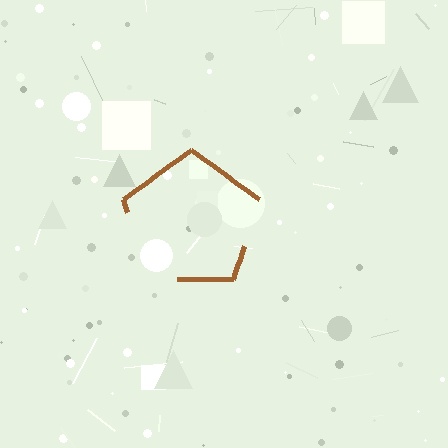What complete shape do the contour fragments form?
The contour fragments form a pentagon.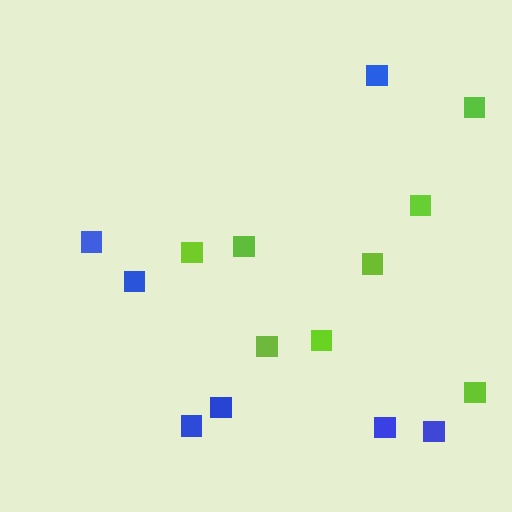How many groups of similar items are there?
There are 2 groups: one group of lime squares (8) and one group of blue squares (7).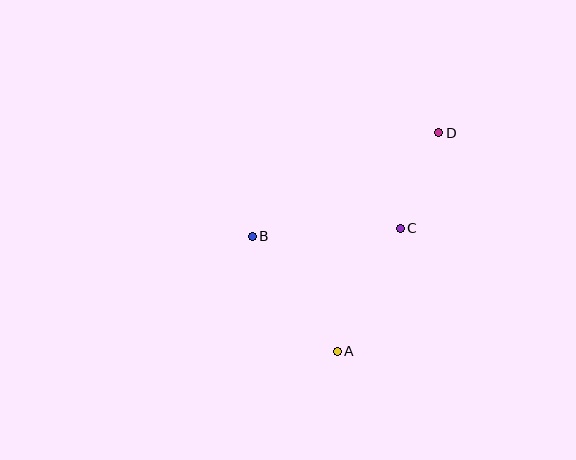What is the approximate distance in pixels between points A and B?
The distance between A and B is approximately 143 pixels.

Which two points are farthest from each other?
Points A and D are farthest from each other.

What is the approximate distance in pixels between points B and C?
The distance between B and C is approximately 148 pixels.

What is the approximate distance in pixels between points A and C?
The distance between A and C is approximately 138 pixels.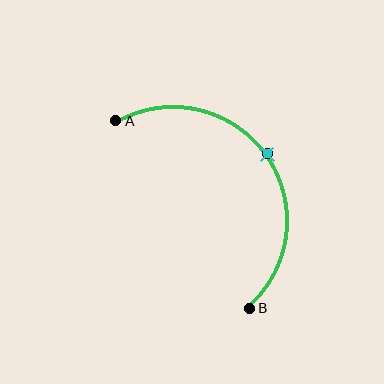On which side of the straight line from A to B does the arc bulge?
The arc bulges above and to the right of the straight line connecting A and B.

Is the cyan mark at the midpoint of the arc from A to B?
Yes. The cyan mark lies on the arc at equal arc-length from both A and B — it is the arc midpoint.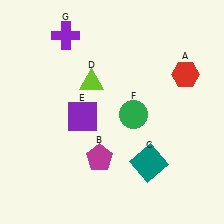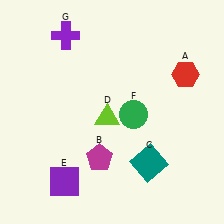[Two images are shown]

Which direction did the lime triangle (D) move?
The lime triangle (D) moved down.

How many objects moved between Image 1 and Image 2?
2 objects moved between the two images.